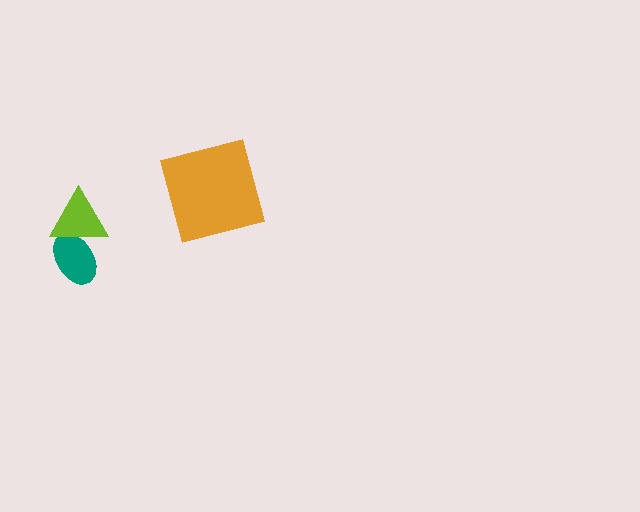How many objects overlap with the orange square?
0 objects overlap with the orange square.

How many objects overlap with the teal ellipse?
1 object overlaps with the teal ellipse.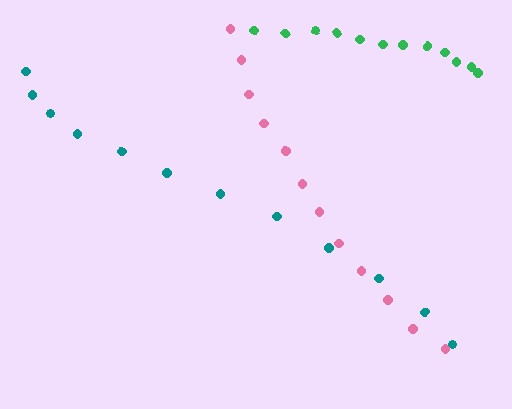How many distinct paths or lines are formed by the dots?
There are 3 distinct paths.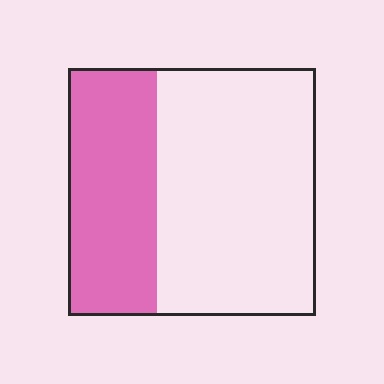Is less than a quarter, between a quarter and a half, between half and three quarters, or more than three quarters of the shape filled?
Between a quarter and a half.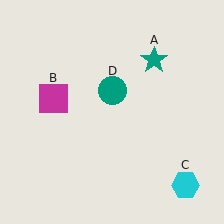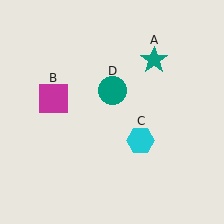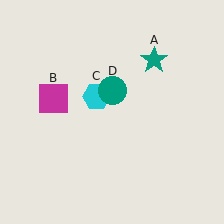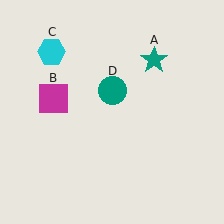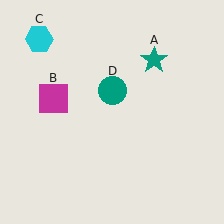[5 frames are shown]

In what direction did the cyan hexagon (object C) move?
The cyan hexagon (object C) moved up and to the left.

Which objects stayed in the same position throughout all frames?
Teal star (object A) and magenta square (object B) and teal circle (object D) remained stationary.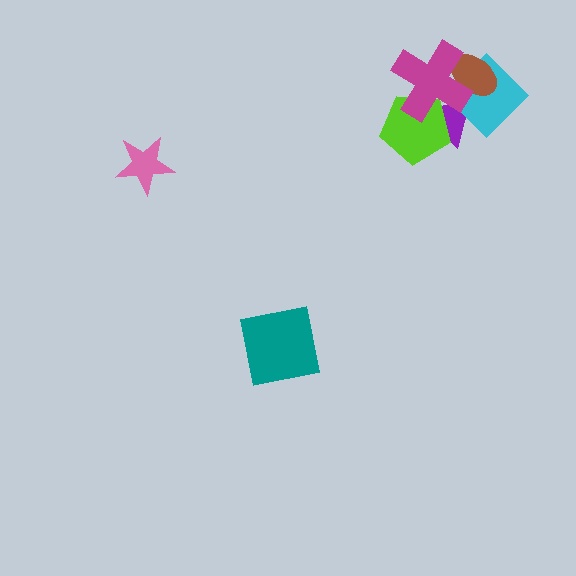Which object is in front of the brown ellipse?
The magenta cross is in front of the brown ellipse.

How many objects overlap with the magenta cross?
4 objects overlap with the magenta cross.